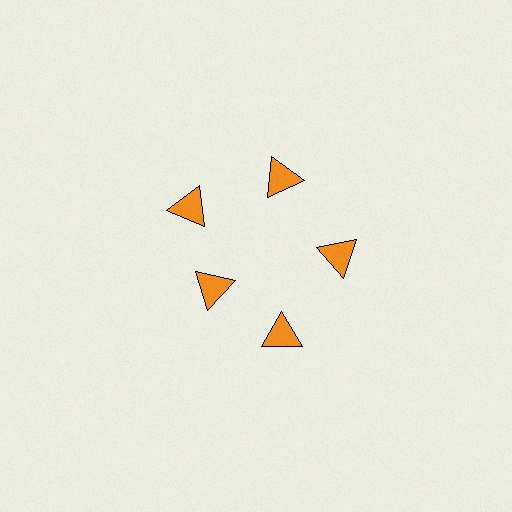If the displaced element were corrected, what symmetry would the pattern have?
It would have 5-fold rotational symmetry — the pattern would map onto itself every 72 degrees.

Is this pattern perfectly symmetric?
No. The 5 orange triangles are arranged in a ring, but one element near the 8 o'clock position is pulled inward toward the center, breaking the 5-fold rotational symmetry.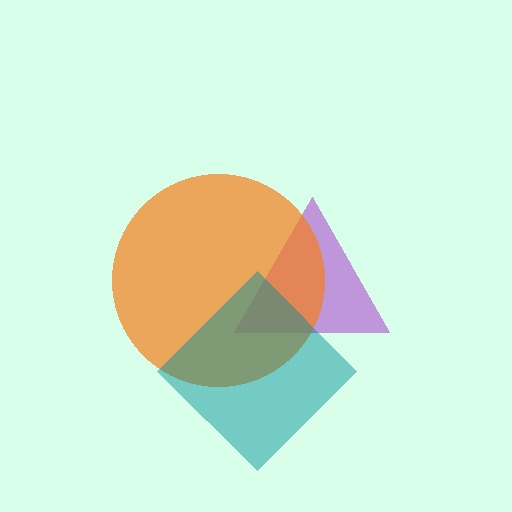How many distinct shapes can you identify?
There are 3 distinct shapes: a purple triangle, an orange circle, a teal diamond.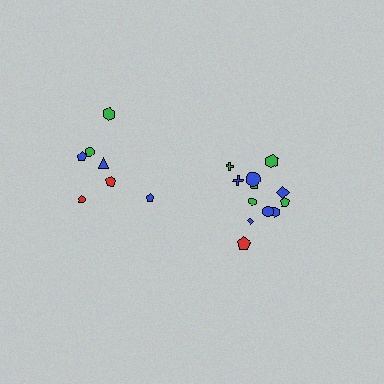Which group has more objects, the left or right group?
The right group.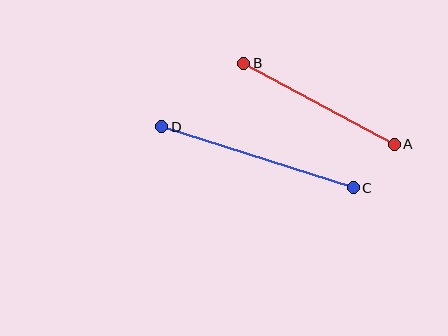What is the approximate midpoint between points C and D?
The midpoint is at approximately (257, 157) pixels.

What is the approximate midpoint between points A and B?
The midpoint is at approximately (319, 104) pixels.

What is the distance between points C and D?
The distance is approximately 201 pixels.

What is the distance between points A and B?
The distance is approximately 171 pixels.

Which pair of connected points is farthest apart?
Points C and D are farthest apart.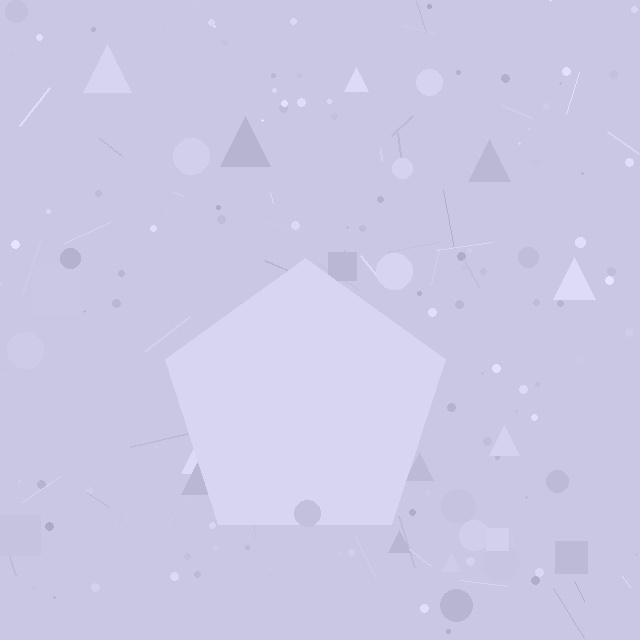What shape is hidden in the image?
A pentagon is hidden in the image.